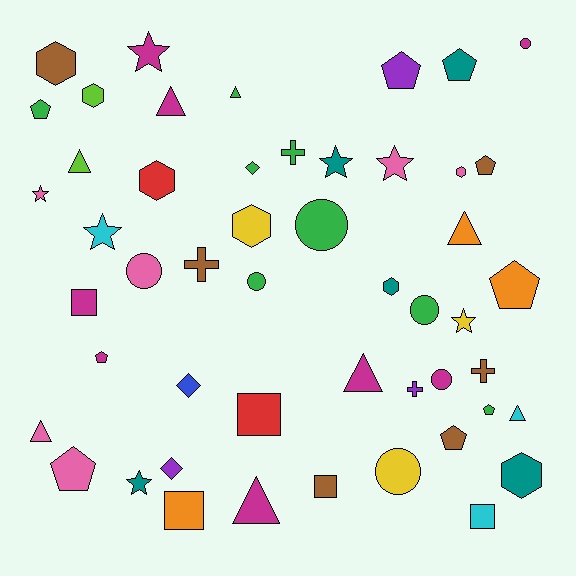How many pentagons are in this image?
There are 9 pentagons.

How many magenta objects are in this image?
There are 8 magenta objects.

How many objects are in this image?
There are 50 objects.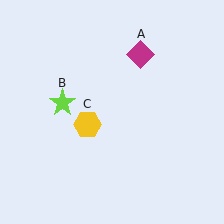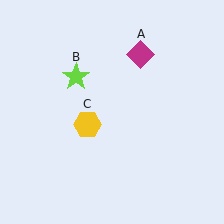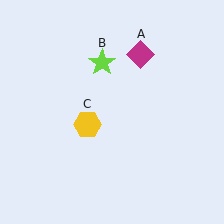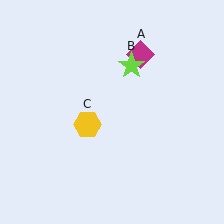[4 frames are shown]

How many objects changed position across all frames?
1 object changed position: lime star (object B).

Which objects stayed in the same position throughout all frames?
Magenta diamond (object A) and yellow hexagon (object C) remained stationary.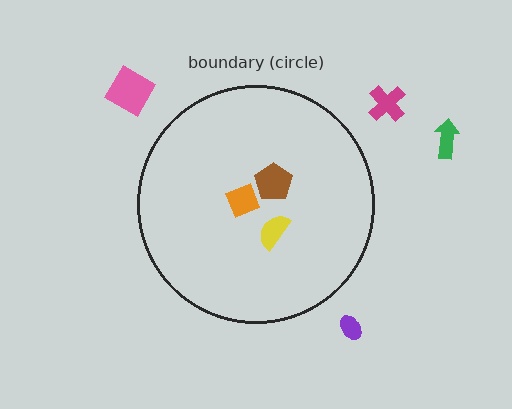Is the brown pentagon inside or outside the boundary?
Inside.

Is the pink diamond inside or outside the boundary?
Outside.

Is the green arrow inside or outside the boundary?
Outside.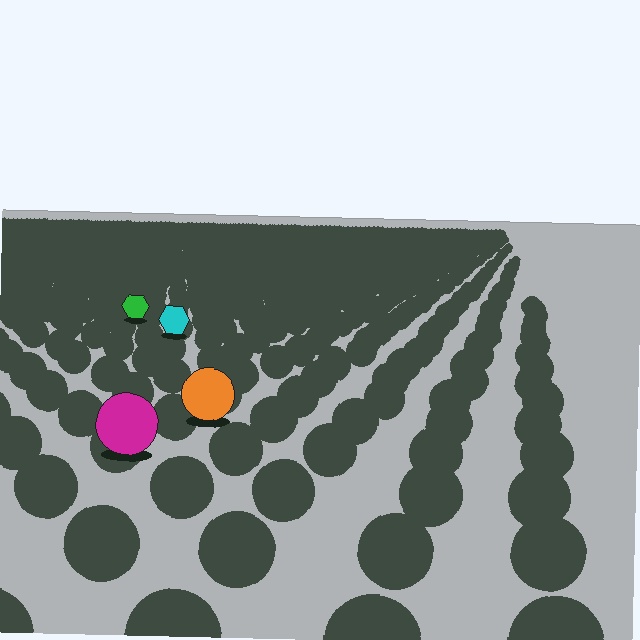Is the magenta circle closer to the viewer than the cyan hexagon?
Yes. The magenta circle is closer — you can tell from the texture gradient: the ground texture is coarser near it.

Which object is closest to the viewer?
The magenta circle is closest. The texture marks near it are larger and more spread out.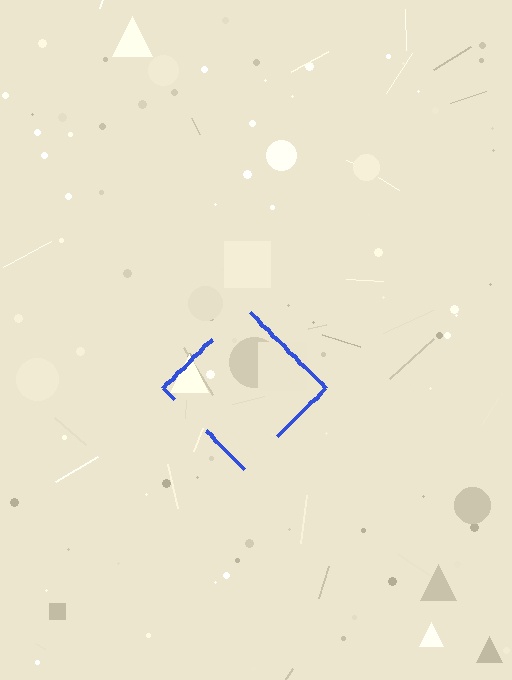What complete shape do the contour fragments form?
The contour fragments form a diamond.